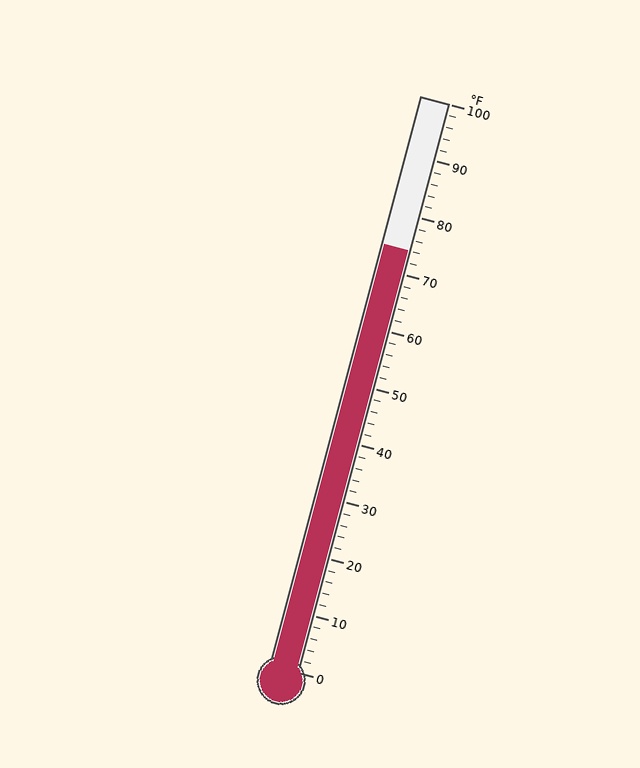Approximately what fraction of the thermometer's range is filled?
The thermometer is filled to approximately 75% of its range.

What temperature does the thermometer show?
The thermometer shows approximately 74°F.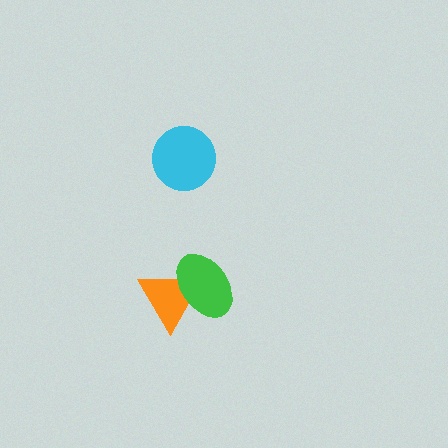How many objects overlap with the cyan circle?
0 objects overlap with the cyan circle.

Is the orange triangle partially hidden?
Yes, it is partially covered by another shape.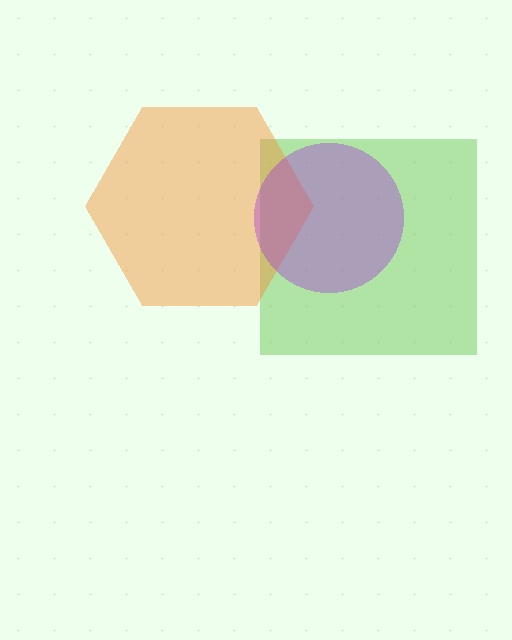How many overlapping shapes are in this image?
There are 3 overlapping shapes in the image.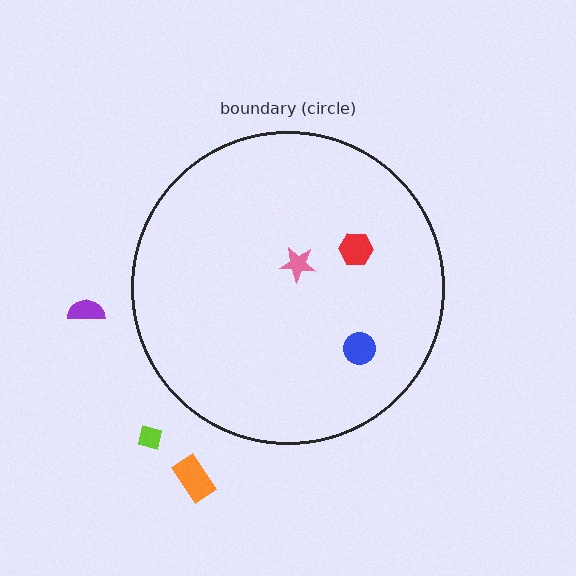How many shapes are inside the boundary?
3 inside, 3 outside.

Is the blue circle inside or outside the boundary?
Inside.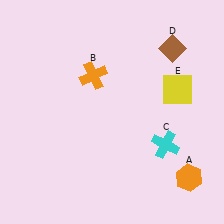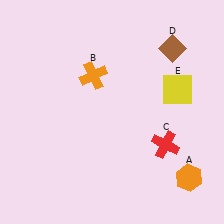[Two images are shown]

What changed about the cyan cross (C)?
In Image 1, C is cyan. In Image 2, it changed to red.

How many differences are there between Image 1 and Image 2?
There is 1 difference between the two images.